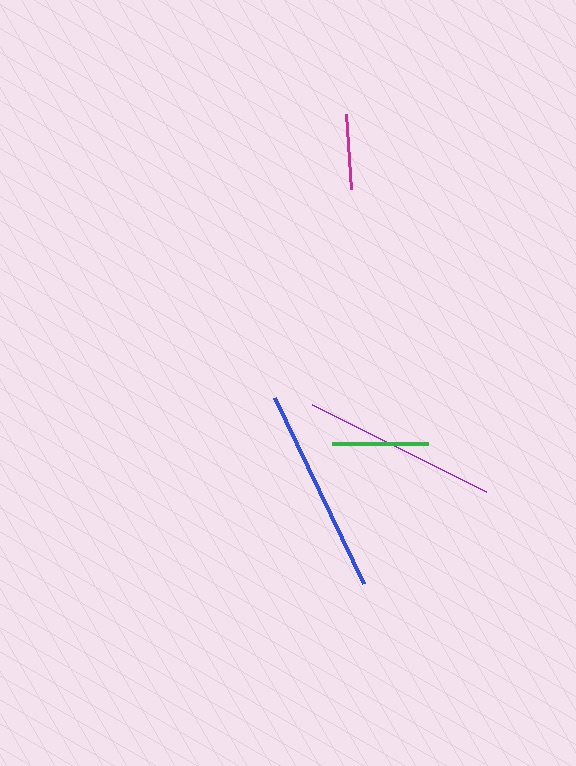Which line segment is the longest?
The blue line is the longest at approximately 206 pixels.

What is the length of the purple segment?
The purple segment is approximately 194 pixels long.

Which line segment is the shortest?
The magenta line is the shortest at approximately 75 pixels.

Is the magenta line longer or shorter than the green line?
The green line is longer than the magenta line.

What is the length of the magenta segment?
The magenta segment is approximately 75 pixels long.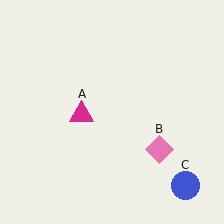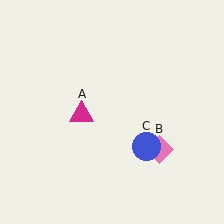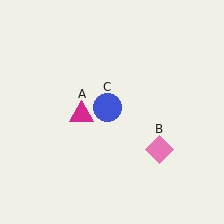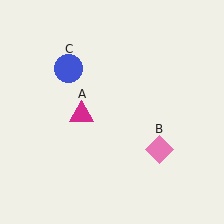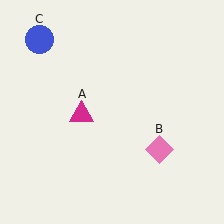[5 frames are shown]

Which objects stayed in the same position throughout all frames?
Magenta triangle (object A) and pink diamond (object B) remained stationary.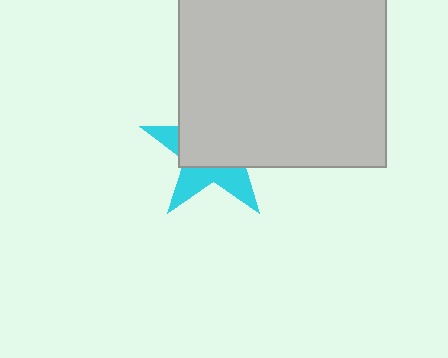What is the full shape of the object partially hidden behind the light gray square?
The partially hidden object is a cyan star.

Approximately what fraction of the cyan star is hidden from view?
Roughly 62% of the cyan star is hidden behind the light gray square.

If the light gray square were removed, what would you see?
You would see the complete cyan star.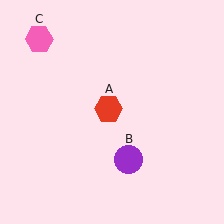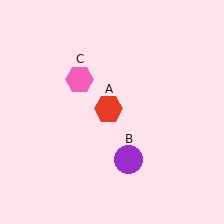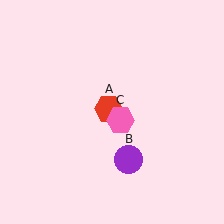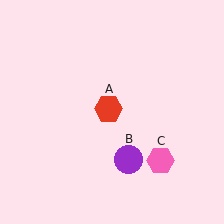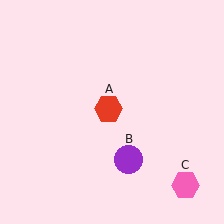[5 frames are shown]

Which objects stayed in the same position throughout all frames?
Red hexagon (object A) and purple circle (object B) remained stationary.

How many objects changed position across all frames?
1 object changed position: pink hexagon (object C).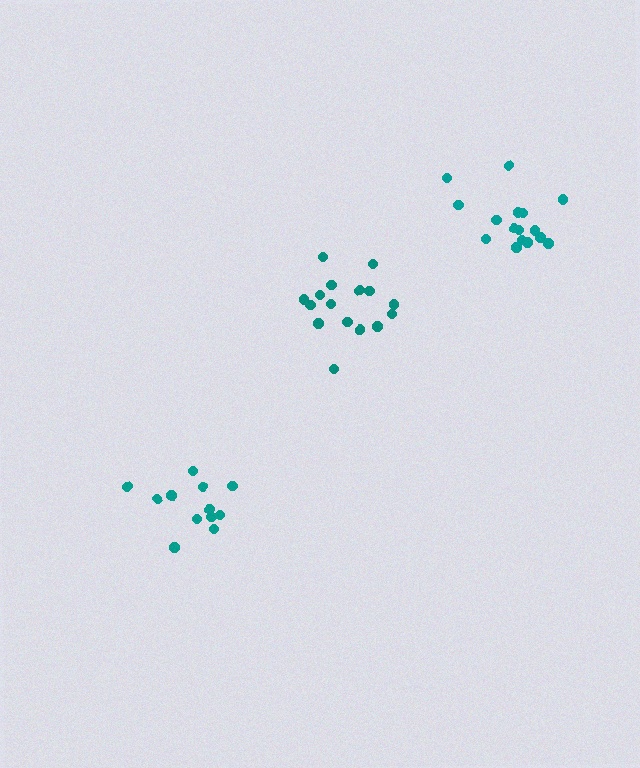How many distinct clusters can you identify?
There are 3 distinct clusters.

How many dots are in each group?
Group 1: 12 dots, Group 2: 16 dots, Group 3: 16 dots (44 total).